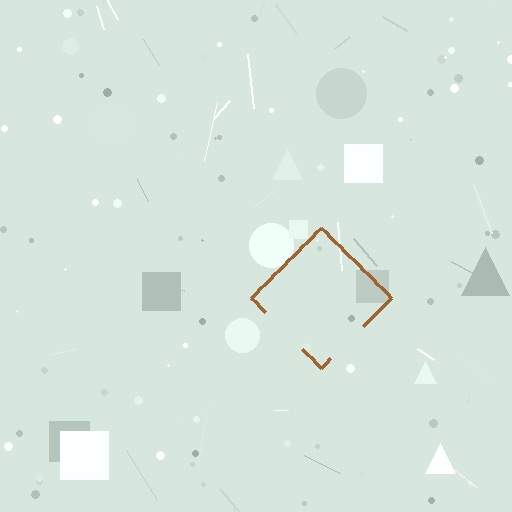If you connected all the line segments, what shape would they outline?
They would outline a diamond.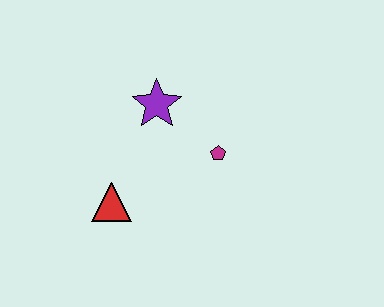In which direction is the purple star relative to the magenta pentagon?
The purple star is to the left of the magenta pentagon.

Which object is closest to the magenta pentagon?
The purple star is closest to the magenta pentagon.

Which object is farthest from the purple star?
The red triangle is farthest from the purple star.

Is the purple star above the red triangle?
Yes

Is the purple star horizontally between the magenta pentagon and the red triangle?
Yes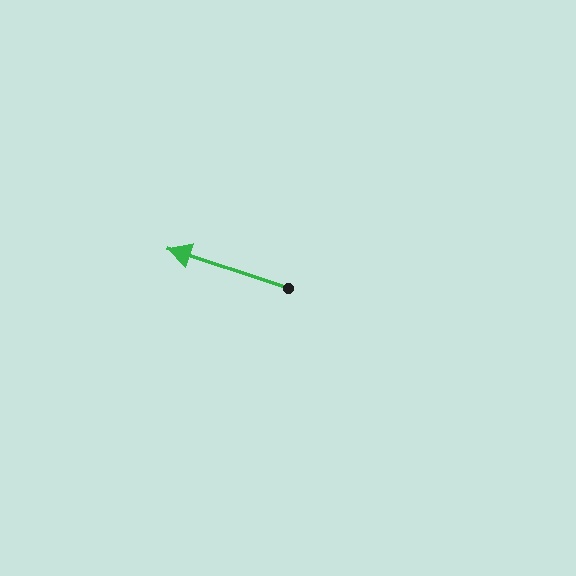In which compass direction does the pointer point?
West.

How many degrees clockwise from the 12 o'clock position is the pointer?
Approximately 288 degrees.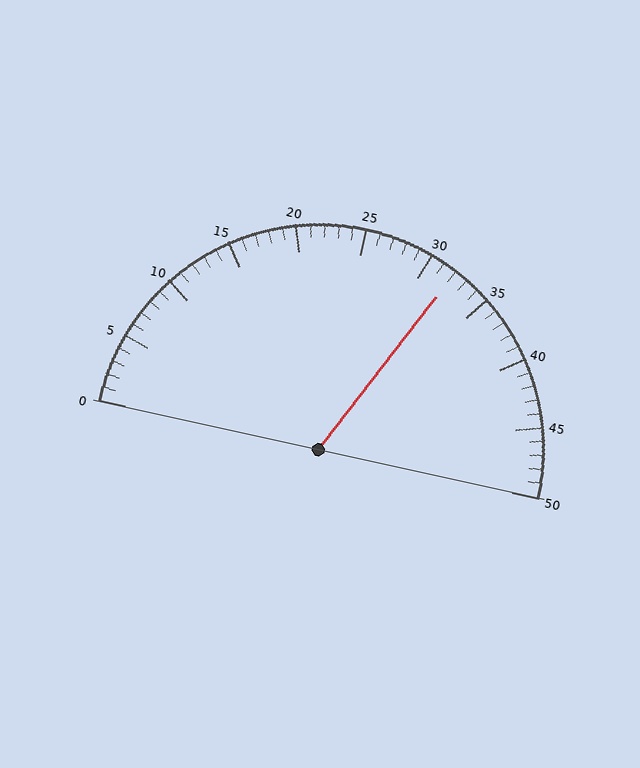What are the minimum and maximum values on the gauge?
The gauge ranges from 0 to 50.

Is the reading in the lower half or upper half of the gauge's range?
The reading is in the upper half of the range (0 to 50).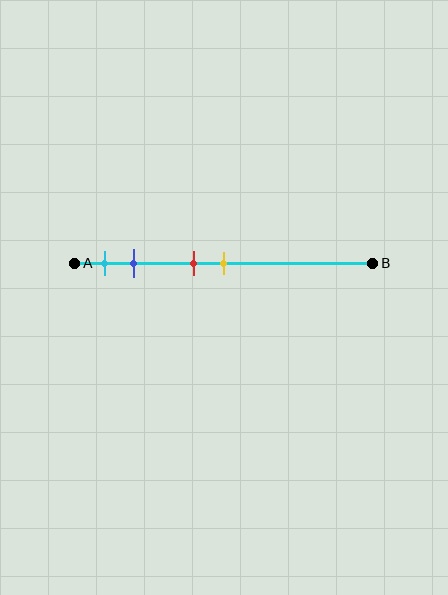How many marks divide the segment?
There are 4 marks dividing the segment.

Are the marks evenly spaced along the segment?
No, the marks are not evenly spaced.